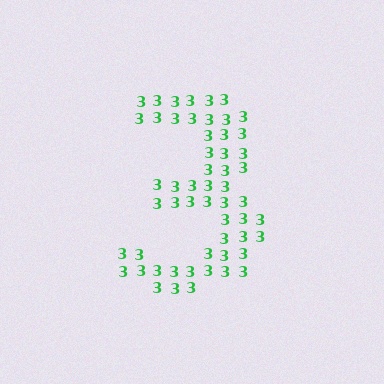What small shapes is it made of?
It is made of small digit 3's.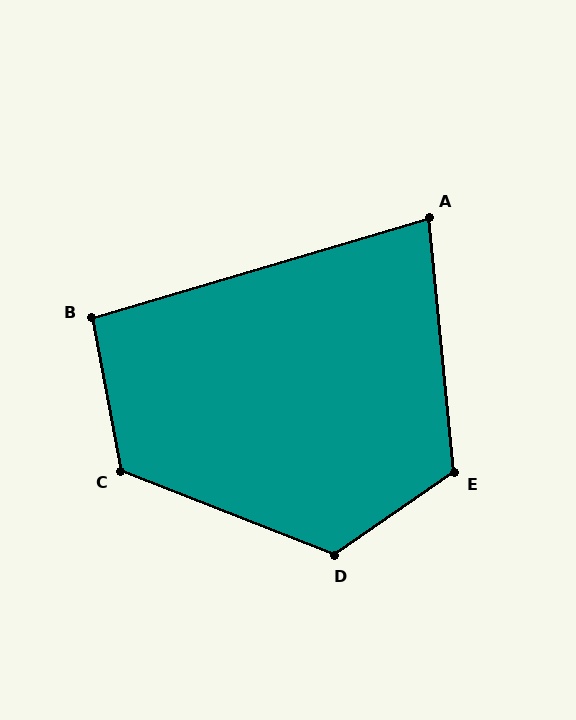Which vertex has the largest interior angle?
D, at approximately 124 degrees.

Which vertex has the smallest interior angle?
A, at approximately 79 degrees.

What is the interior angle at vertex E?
Approximately 119 degrees (obtuse).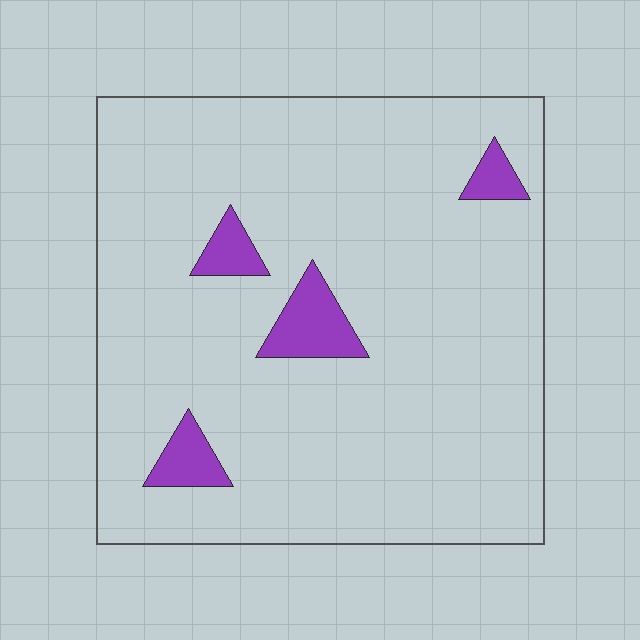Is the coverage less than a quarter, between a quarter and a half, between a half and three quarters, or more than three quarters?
Less than a quarter.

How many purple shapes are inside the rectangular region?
4.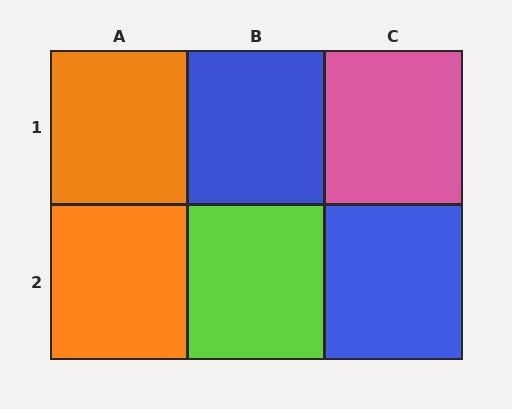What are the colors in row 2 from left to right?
Orange, lime, blue.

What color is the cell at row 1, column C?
Pink.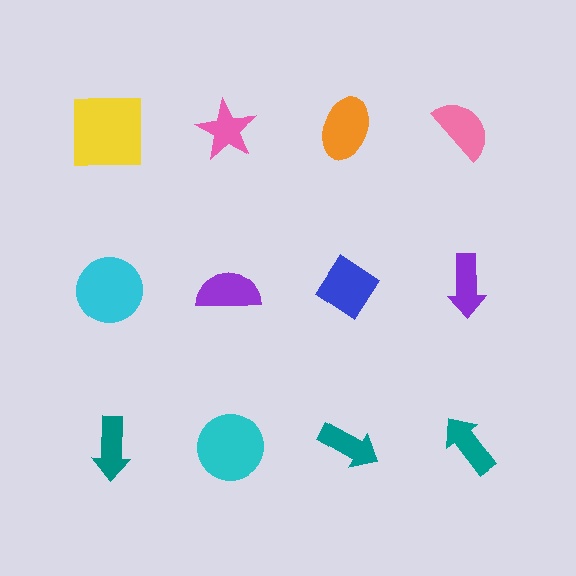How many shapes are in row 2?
4 shapes.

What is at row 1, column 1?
A yellow square.